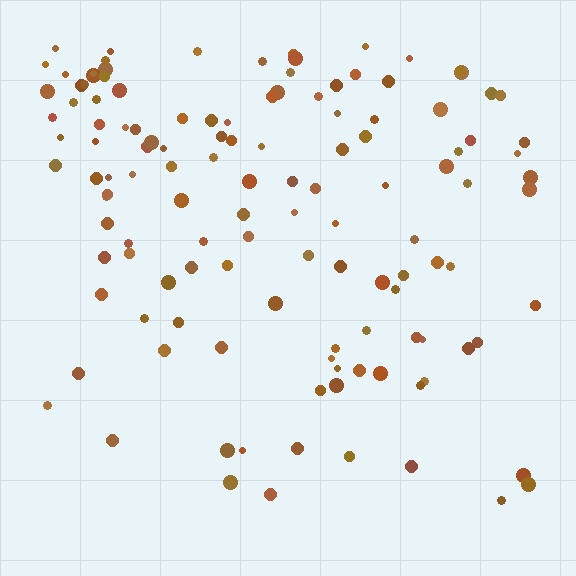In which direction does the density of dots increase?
From bottom to top, with the top side densest.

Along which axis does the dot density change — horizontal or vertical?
Vertical.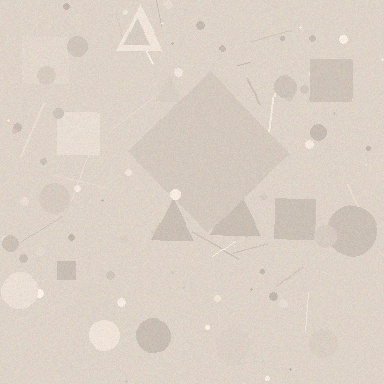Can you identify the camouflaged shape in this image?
The camouflaged shape is a diamond.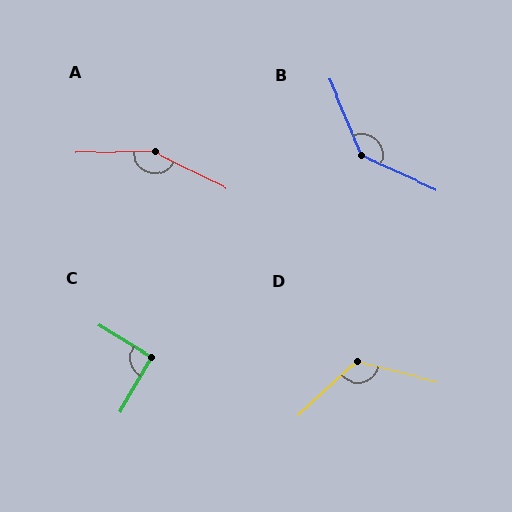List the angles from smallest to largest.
C (92°), D (123°), B (137°), A (152°).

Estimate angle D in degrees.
Approximately 123 degrees.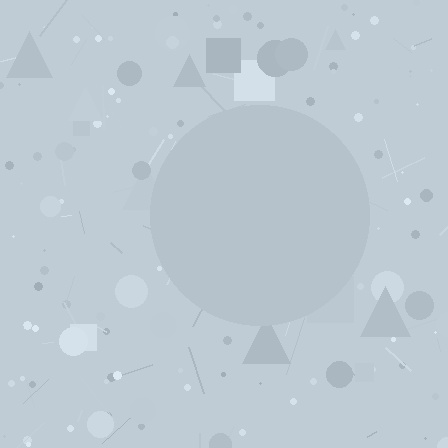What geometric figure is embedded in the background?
A circle is embedded in the background.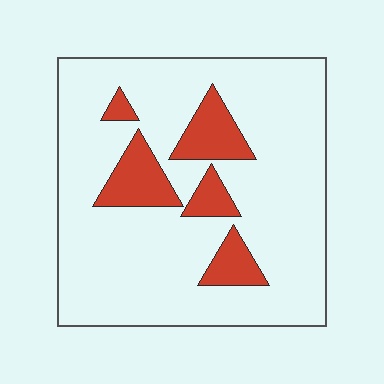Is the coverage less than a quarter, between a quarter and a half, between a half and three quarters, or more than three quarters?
Less than a quarter.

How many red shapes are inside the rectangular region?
5.